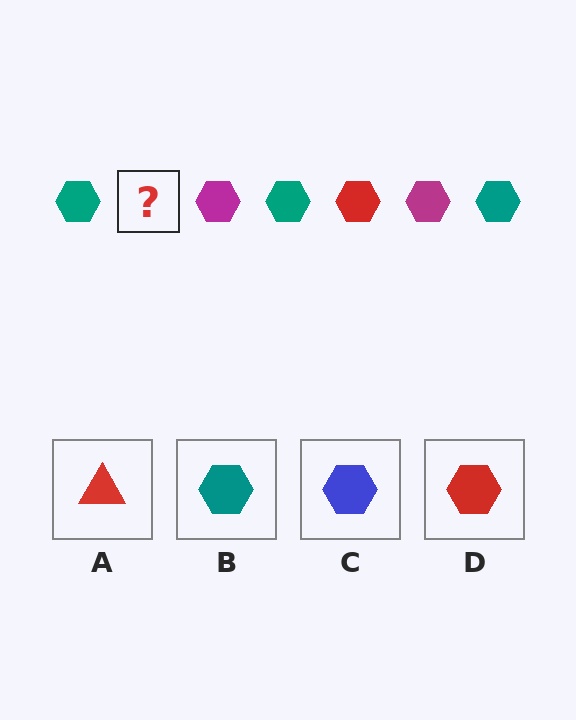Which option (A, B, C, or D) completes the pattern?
D.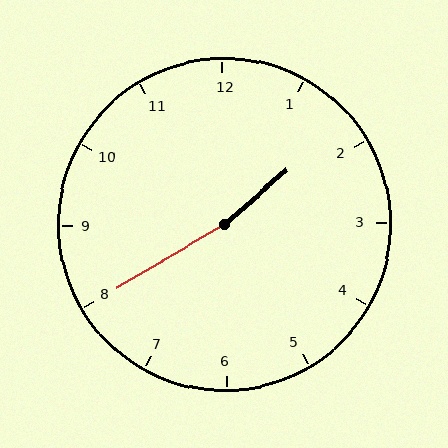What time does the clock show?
1:40.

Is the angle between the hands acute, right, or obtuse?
It is obtuse.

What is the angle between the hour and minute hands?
Approximately 170 degrees.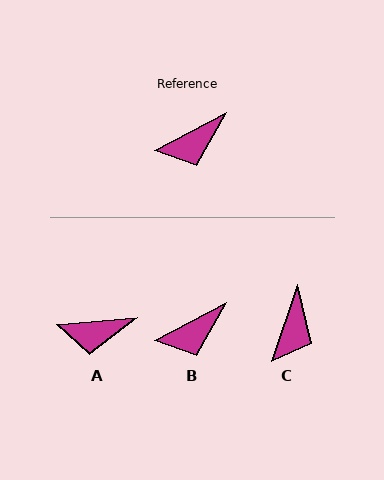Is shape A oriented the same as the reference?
No, it is off by about 22 degrees.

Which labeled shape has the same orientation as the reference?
B.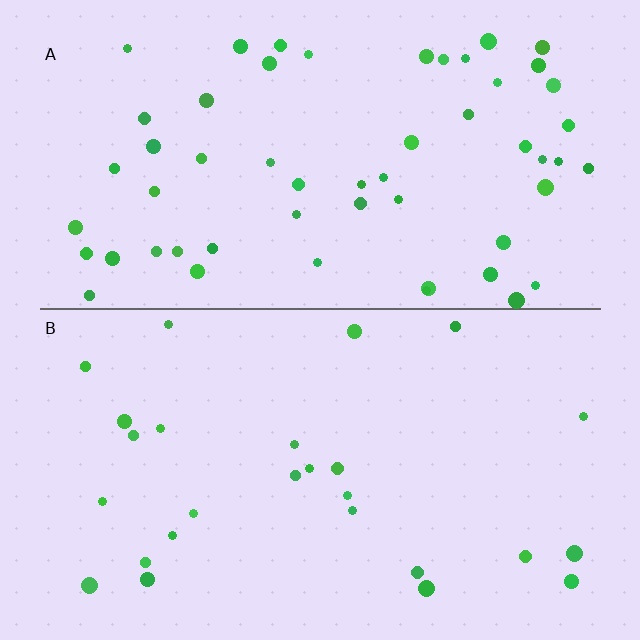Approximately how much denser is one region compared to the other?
Approximately 2.1× — region A over region B.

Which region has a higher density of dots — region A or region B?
A (the top).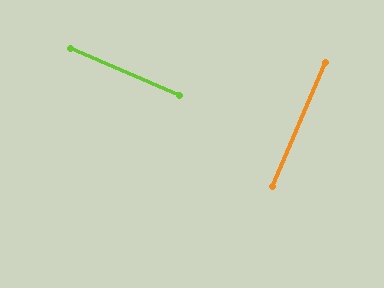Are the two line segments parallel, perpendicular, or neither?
Perpendicular — they meet at approximately 90°.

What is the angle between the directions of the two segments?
Approximately 90 degrees.